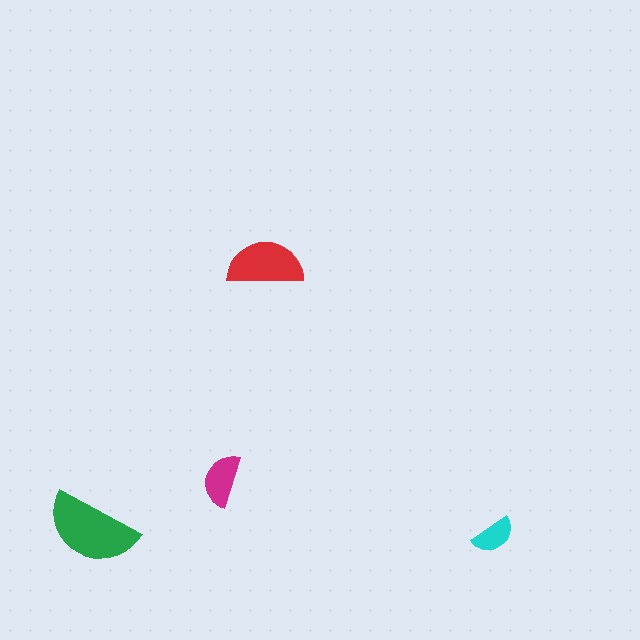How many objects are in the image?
There are 4 objects in the image.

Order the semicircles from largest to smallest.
the green one, the red one, the magenta one, the cyan one.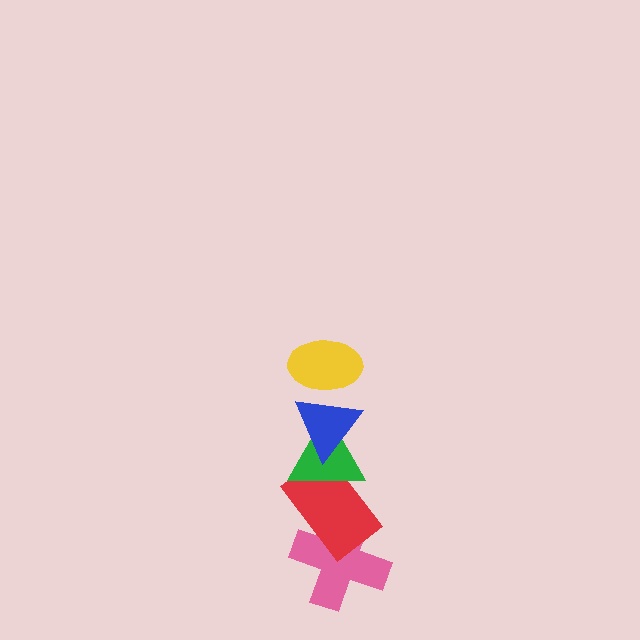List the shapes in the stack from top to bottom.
From top to bottom: the yellow ellipse, the blue triangle, the green triangle, the red rectangle, the pink cross.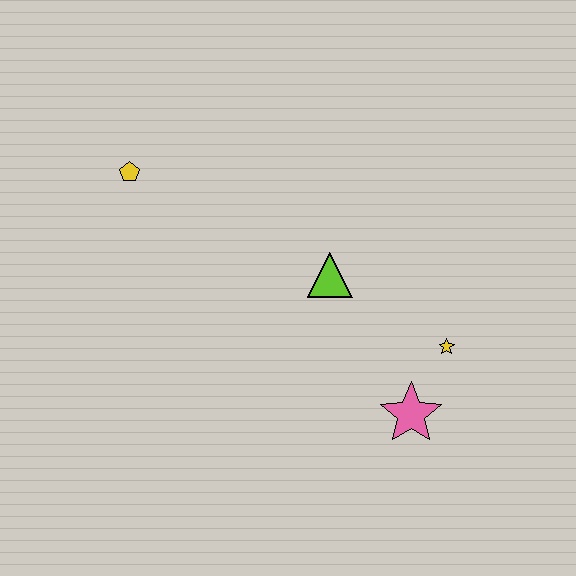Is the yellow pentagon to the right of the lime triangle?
No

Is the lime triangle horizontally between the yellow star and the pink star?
No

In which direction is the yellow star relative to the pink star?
The yellow star is above the pink star.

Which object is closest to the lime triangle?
The yellow star is closest to the lime triangle.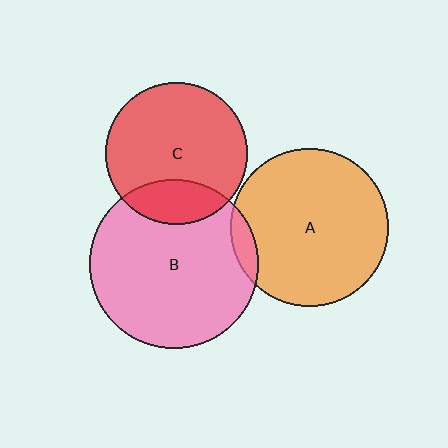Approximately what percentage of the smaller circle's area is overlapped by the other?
Approximately 5%.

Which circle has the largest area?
Circle B (pink).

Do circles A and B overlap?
Yes.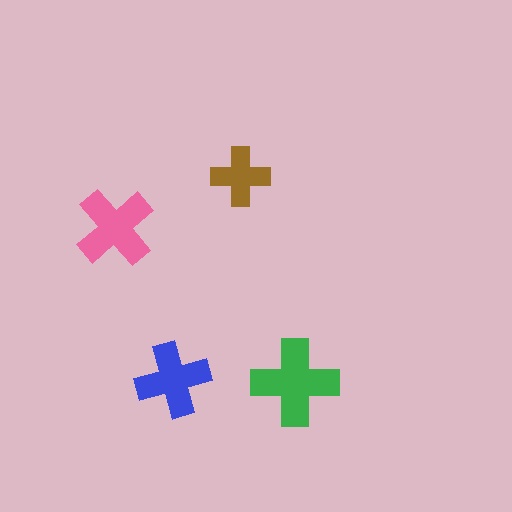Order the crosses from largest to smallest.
the green one, the pink one, the blue one, the brown one.